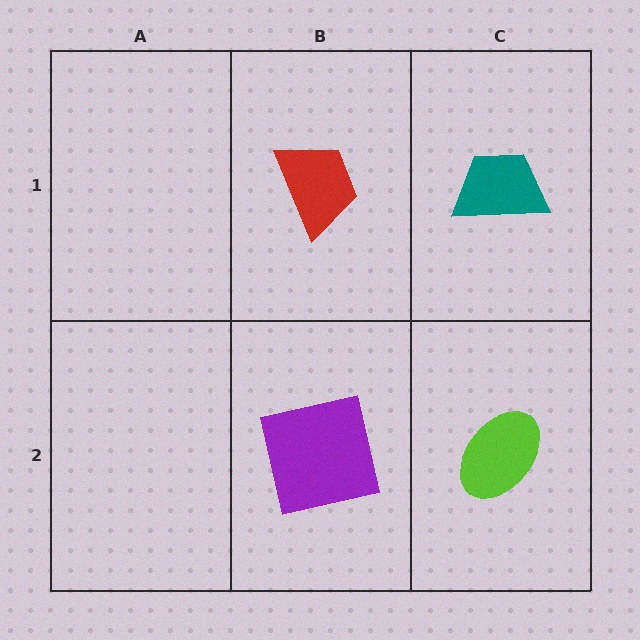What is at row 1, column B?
A red trapezoid.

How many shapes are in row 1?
2 shapes.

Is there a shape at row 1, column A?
No, that cell is empty.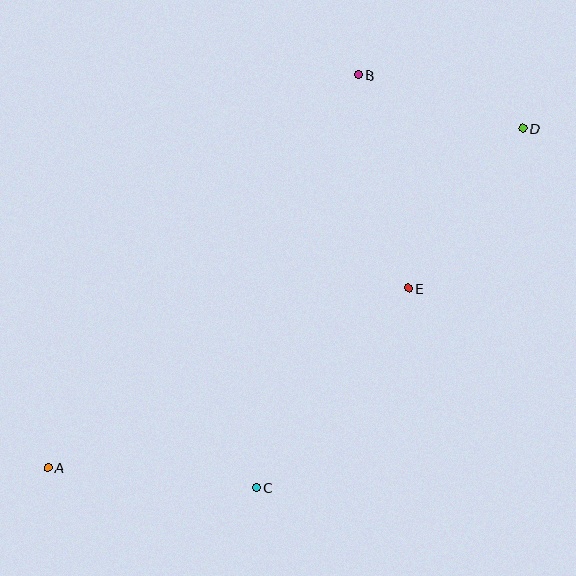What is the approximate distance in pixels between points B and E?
The distance between B and E is approximately 220 pixels.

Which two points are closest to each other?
Points B and D are closest to each other.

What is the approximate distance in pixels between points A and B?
The distance between A and B is approximately 501 pixels.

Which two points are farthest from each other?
Points A and D are farthest from each other.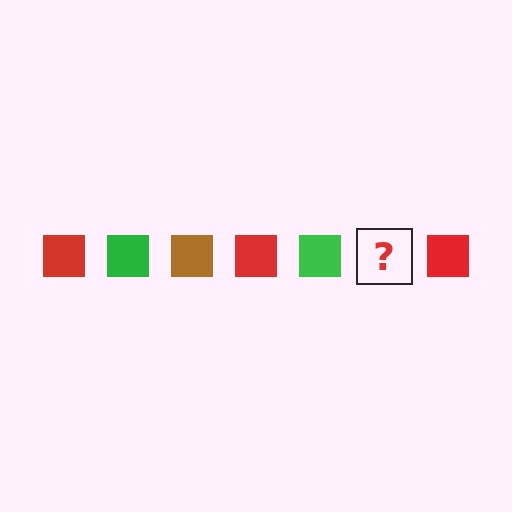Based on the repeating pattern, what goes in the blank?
The blank should be a brown square.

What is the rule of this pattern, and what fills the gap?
The rule is that the pattern cycles through red, green, brown squares. The gap should be filled with a brown square.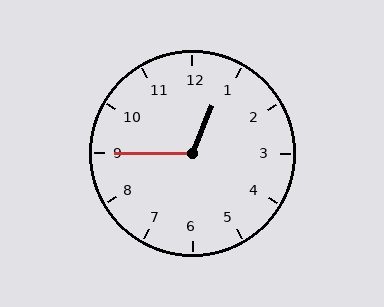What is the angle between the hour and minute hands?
Approximately 112 degrees.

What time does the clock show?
12:45.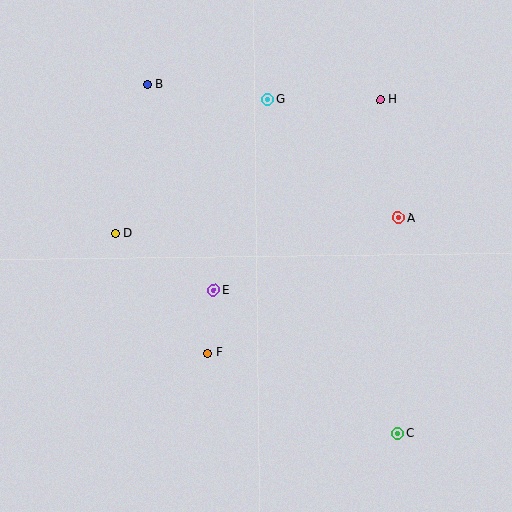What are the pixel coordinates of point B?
Point B is at (147, 84).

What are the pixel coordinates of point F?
Point F is at (208, 353).